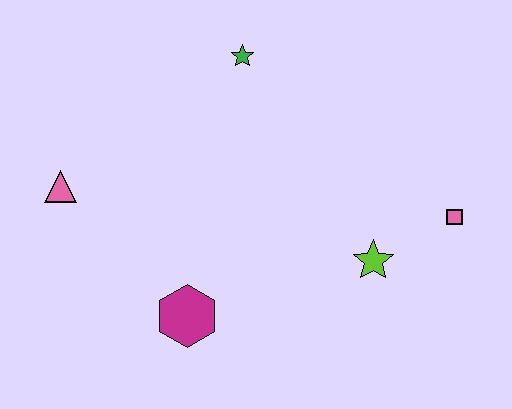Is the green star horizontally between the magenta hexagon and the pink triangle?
No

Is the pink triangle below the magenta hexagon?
No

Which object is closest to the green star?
The pink triangle is closest to the green star.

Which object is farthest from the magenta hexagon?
The pink square is farthest from the magenta hexagon.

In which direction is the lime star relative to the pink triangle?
The lime star is to the right of the pink triangle.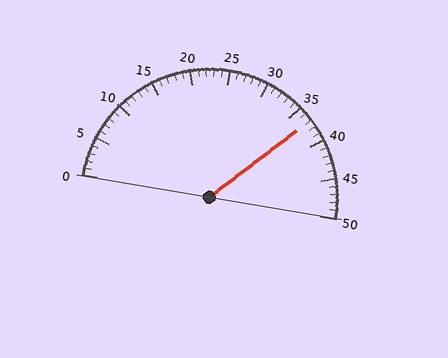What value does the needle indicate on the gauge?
The needle indicates approximately 37.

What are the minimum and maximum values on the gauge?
The gauge ranges from 0 to 50.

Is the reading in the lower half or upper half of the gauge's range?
The reading is in the upper half of the range (0 to 50).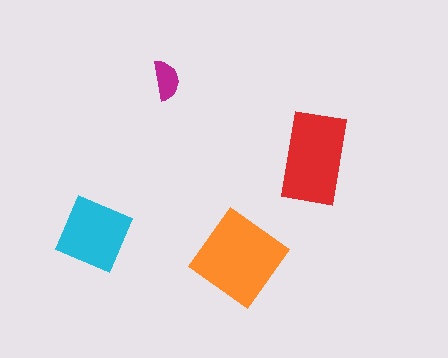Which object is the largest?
The orange diamond.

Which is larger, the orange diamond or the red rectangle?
The orange diamond.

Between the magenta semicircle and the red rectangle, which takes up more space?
The red rectangle.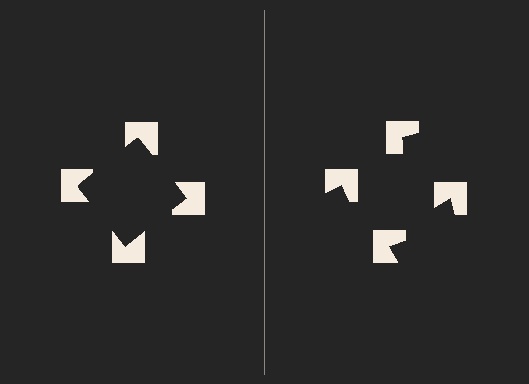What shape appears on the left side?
An illusory square.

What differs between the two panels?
The notched squares are positioned identically on both sides; only the wedge orientations differ. On the left they align to a square; on the right they are misaligned.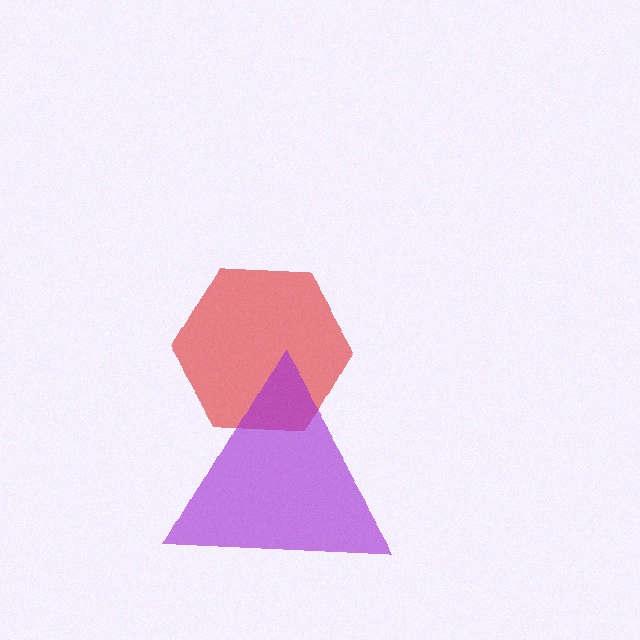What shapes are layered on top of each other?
The layered shapes are: a red hexagon, a purple triangle.